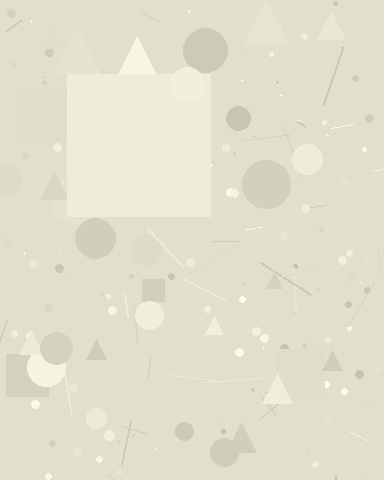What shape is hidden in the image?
A square is hidden in the image.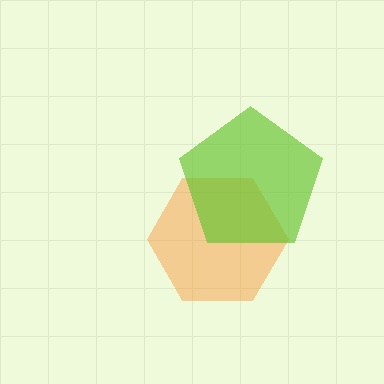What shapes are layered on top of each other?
The layered shapes are: an orange hexagon, a lime pentagon.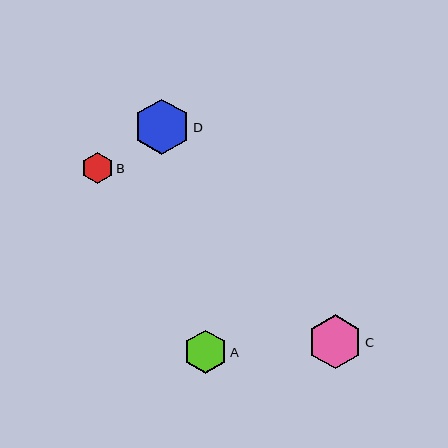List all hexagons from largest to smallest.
From largest to smallest: D, C, A, B.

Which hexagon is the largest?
Hexagon D is the largest with a size of approximately 55 pixels.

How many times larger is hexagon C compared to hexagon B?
Hexagon C is approximately 1.7 times the size of hexagon B.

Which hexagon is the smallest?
Hexagon B is the smallest with a size of approximately 31 pixels.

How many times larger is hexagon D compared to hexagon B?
Hexagon D is approximately 1.8 times the size of hexagon B.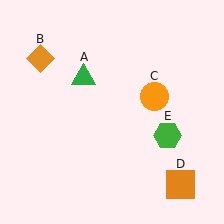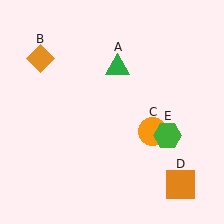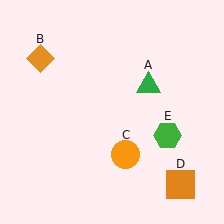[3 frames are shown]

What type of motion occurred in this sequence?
The green triangle (object A), orange circle (object C) rotated clockwise around the center of the scene.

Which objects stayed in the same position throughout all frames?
Orange diamond (object B) and orange square (object D) and green hexagon (object E) remained stationary.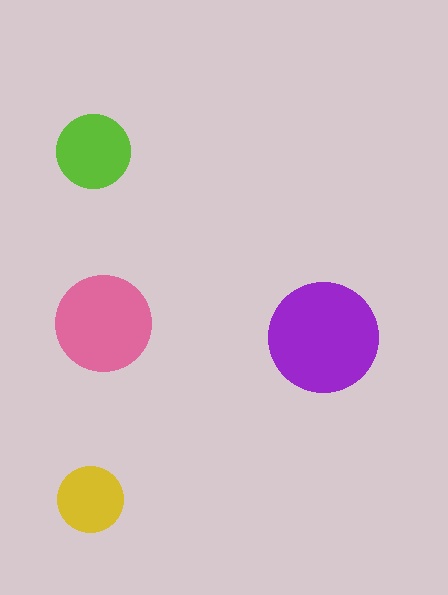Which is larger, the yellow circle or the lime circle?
The lime one.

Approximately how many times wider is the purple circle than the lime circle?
About 1.5 times wider.